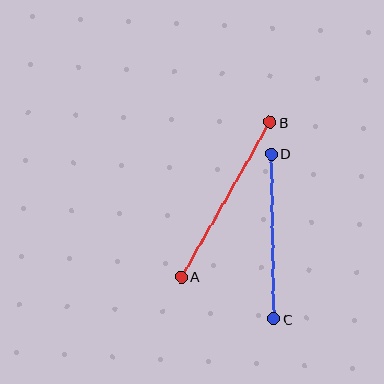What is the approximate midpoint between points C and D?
The midpoint is at approximately (273, 236) pixels.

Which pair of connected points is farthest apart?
Points A and B are farthest apart.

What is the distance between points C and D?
The distance is approximately 165 pixels.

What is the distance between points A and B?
The distance is approximately 178 pixels.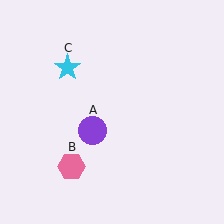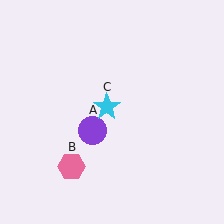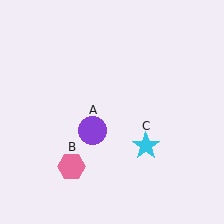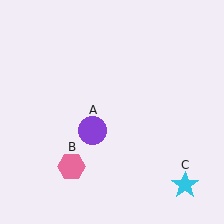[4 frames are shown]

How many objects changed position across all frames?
1 object changed position: cyan star (object C).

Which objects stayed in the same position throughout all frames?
Purple circle (object A) and pink hexagon (object B) remained stationary.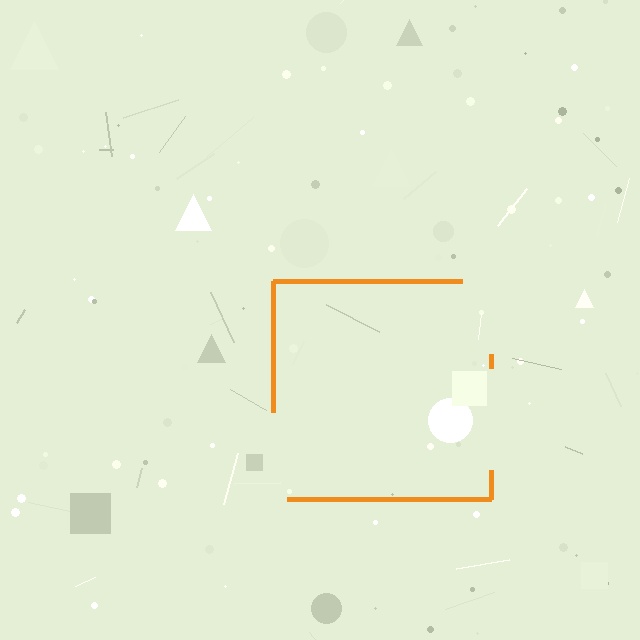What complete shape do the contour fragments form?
The contour fragments form a square.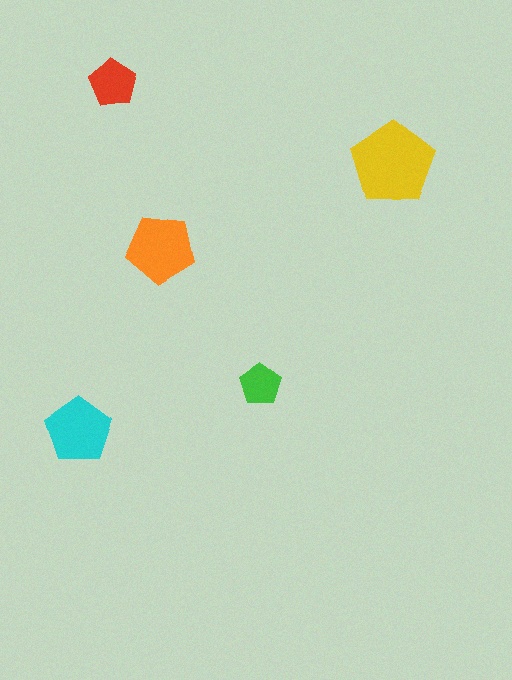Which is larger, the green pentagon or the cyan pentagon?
The cyan one.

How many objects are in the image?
There are 5 objects in the image.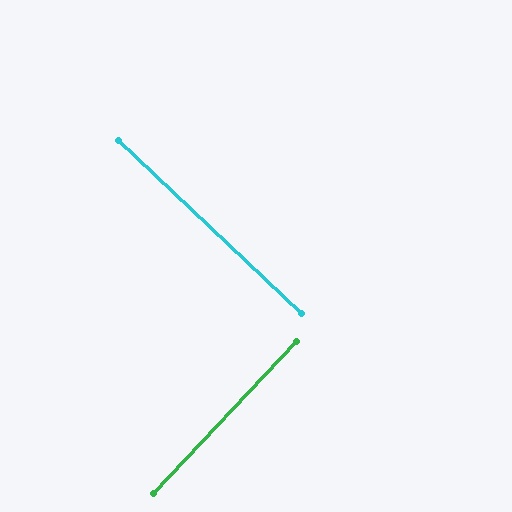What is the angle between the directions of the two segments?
Approximately 90 degrees.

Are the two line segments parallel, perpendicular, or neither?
Perpendicular — they meet at approximately 90°.